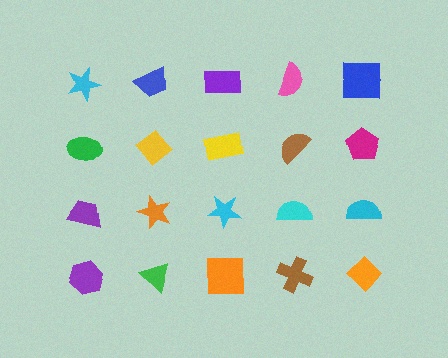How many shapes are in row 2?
5 shapes.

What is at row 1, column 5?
A blue square.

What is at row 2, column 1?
A green ellipse.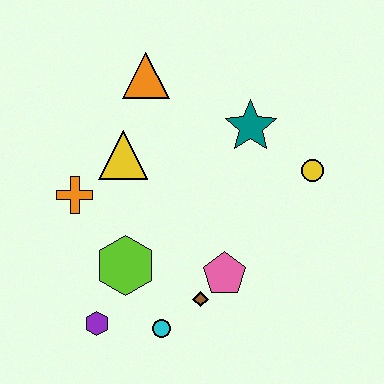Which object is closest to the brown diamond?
The pink pentagon is closest to the brown diamond.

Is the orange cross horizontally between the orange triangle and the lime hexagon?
No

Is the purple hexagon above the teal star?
No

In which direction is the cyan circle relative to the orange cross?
The cyan circle is below the orange cross.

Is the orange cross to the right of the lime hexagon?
No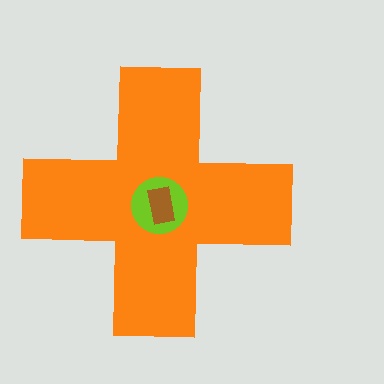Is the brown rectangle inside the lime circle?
Yes.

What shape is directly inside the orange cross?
The lime circle.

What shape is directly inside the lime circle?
The brown rectangle.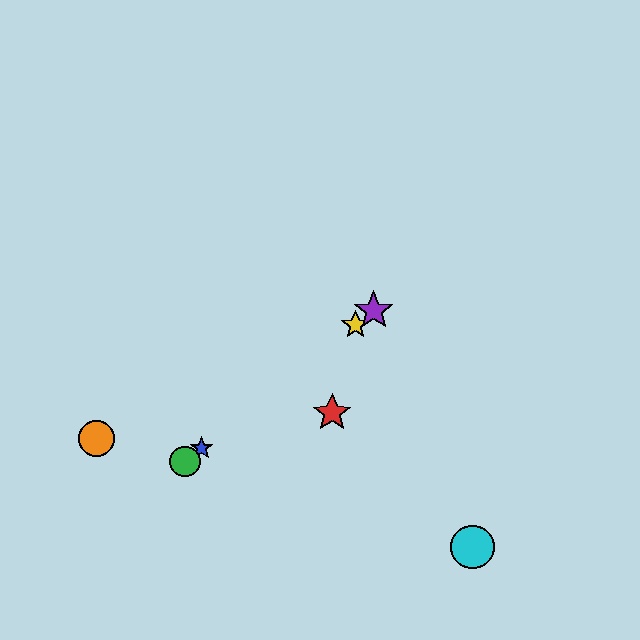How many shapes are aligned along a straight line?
4 shapes (the blue star, the green circle, the yellow star, the purple star) are aligned along a straight line.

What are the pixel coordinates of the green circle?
The green circle is at (185, 462).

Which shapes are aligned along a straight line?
The blue star, the green circle, the yellow star, the purple star are aligned along a straight line.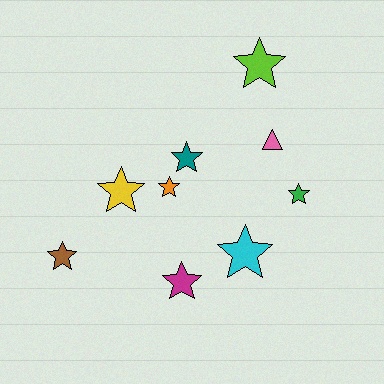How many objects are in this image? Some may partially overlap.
There are 9 objects.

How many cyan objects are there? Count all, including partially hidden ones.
There is 1 cyan object.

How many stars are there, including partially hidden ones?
There are 8 stars.